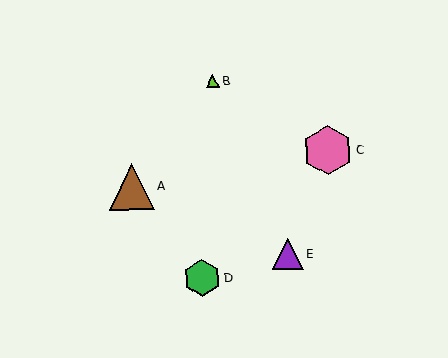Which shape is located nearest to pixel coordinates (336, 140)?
The pink hexagon (labeled C) at (328, 150) is nearest to that location.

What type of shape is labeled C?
Shape C is a pink hexagon.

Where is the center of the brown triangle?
The center of the brown triangle is at (132, 187).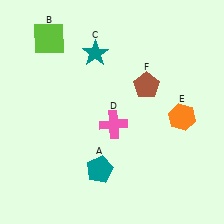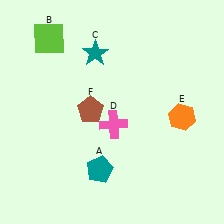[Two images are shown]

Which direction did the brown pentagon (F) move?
The brown pentagon (F) moved left.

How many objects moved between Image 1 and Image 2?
1 object moved between the two images.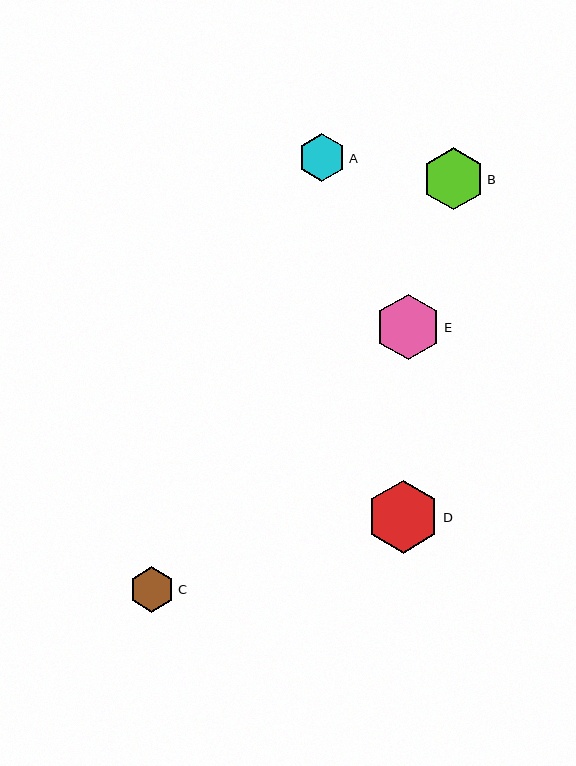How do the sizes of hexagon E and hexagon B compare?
Hexagon E and hexagon B are approximately the same size.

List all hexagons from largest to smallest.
From largest to smallest: D, E, B, A, C.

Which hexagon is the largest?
Hexagon D is the largest with a size of approximately 73 pixels.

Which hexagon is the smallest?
Hexagon C is the smallest with a size of approximately 45 pixels.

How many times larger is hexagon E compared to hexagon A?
Hexagon E is approximately 1.4 times the size of hexagon A.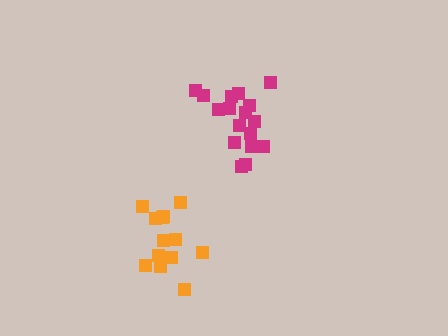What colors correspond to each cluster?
The clusters are colored: orange, magenta.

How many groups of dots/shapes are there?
There are 2 groups.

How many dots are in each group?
Group 1: 13 dots, Group 2: 17 dots (30 total).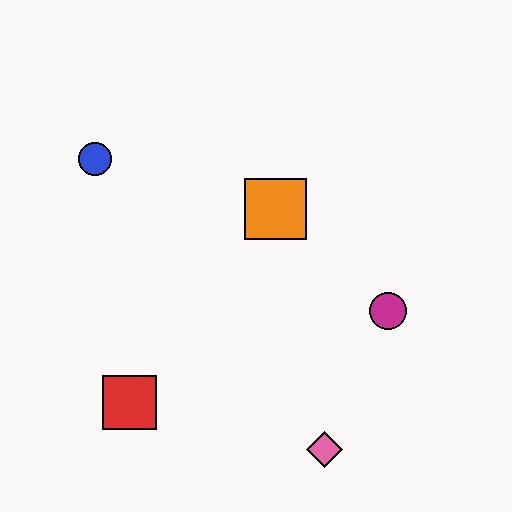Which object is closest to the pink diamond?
The magenta circle is closest to the pink diamond.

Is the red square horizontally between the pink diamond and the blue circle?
Yes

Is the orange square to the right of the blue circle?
Yes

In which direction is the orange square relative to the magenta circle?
The orange square is to the left of the magenta circle.